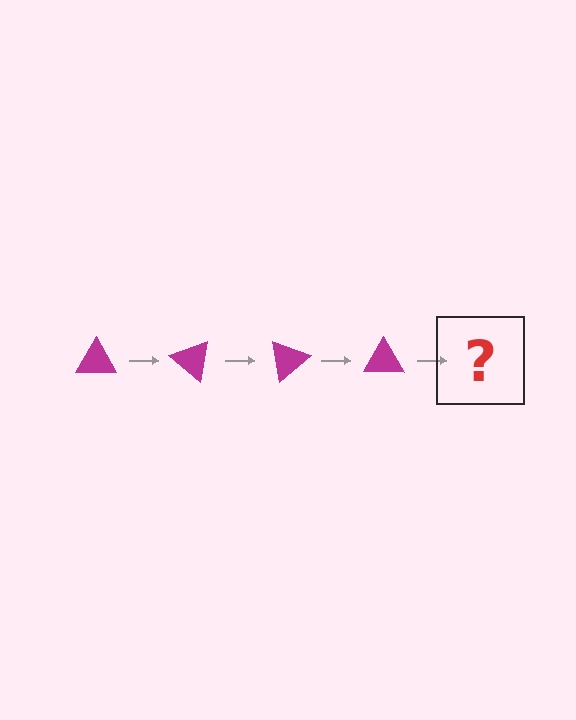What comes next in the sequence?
The next element should be a magenta triangle rotated 160 degrees.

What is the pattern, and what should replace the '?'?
The pattern is that the triangle rotates 40 degrees each step. The '?' should be a magenta triangle rotated 160 degrees.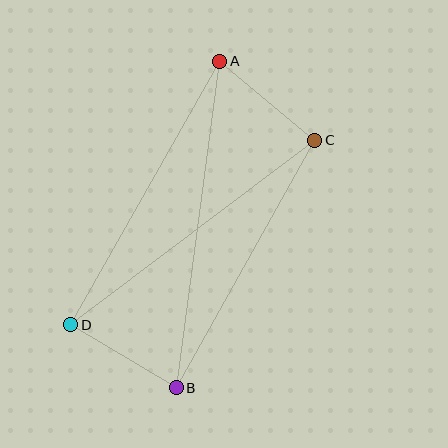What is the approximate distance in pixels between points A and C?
The distance between A and C is approximately 123 pixels.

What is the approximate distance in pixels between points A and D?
The distance between A and D is approximately 303 pixels.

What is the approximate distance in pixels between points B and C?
The distance between B and C is approximately 284 pixels.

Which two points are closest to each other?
Points B and D are closest to each other.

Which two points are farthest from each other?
Points A and B are farthest from each other.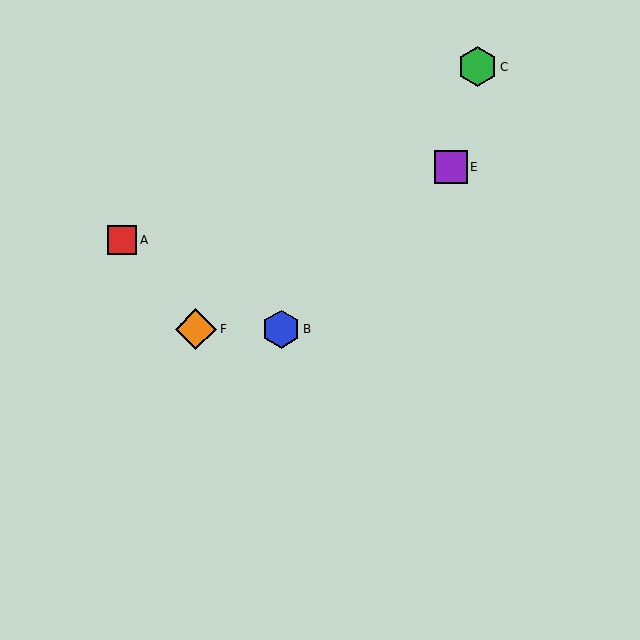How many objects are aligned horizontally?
3 objects (B, D, F) are aligned horizontally.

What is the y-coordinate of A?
Object A is at y≈240.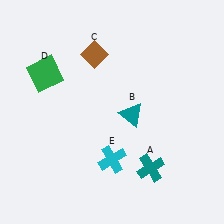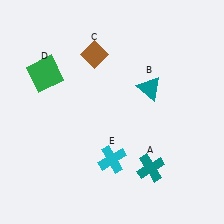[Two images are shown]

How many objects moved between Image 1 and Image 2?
1 object moved between the two images.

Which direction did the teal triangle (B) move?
The teal triangle (B) moved up.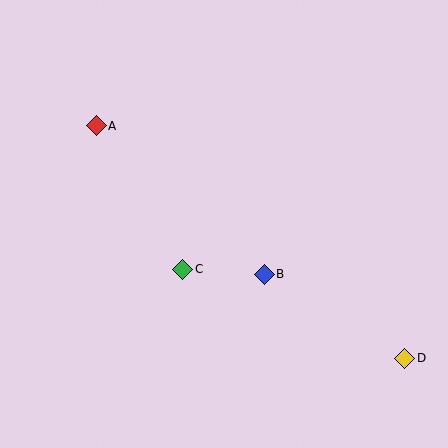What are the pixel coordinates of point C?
Point C is at (183, 269).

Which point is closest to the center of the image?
Point C at (183, 269) is closest to the center.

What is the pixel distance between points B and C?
The distance between B and C is 81 pixels.